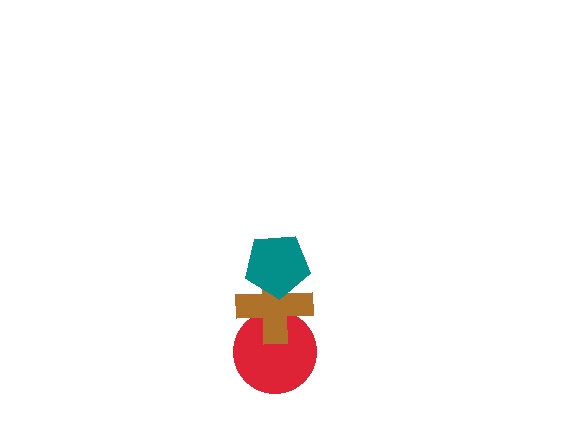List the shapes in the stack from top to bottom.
From top to bottom: the teal pentagon, the brown cross, the red circle.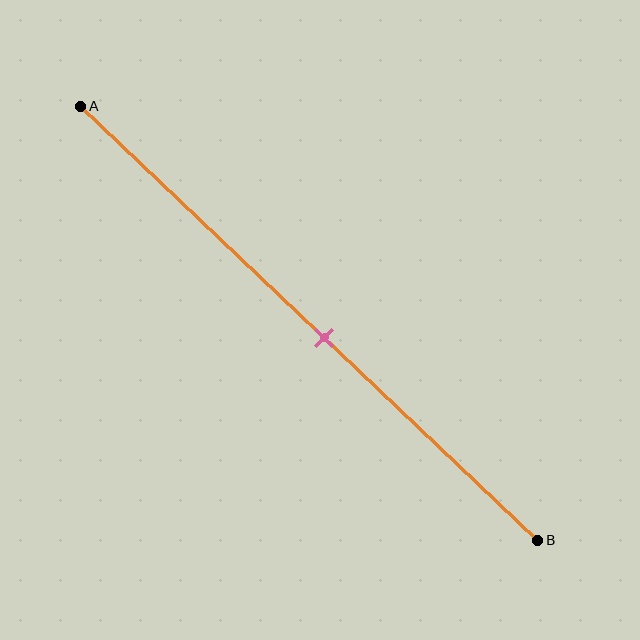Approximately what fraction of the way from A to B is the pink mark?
The pink mark is approximately 55% of the way from A to B.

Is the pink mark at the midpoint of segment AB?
No, the mark is at about 55% from A, not at the 50% midpoint.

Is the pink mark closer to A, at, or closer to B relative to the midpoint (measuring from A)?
The pink mark is closer to point B than the midpoint of segment AB.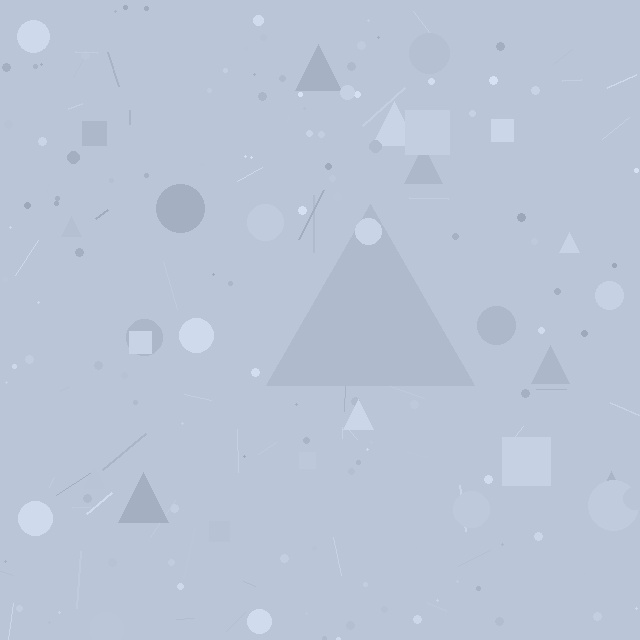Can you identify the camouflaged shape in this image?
The camouflaged shape is a triangle.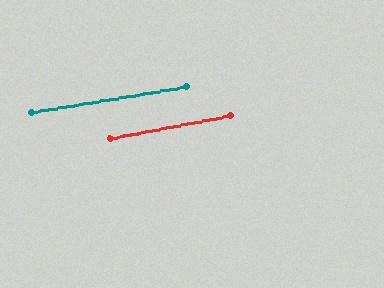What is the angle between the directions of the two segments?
Approximately 1 degree.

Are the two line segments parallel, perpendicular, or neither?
Parallel — their directions differ by only 1.4°.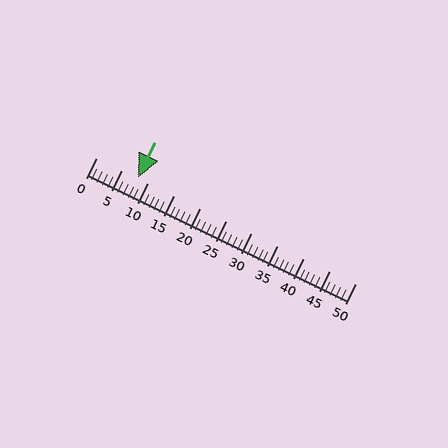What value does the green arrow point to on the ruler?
The green arrow points to approximately 8.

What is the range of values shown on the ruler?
The ruler shows values from 0 to 50.